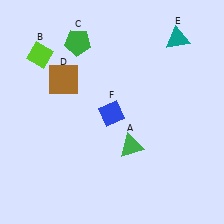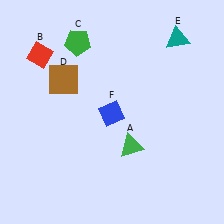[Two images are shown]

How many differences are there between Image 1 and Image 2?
There is 1 difference between the two images.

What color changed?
The diamond (B) changed from lime in Image 1 to red in Image 2.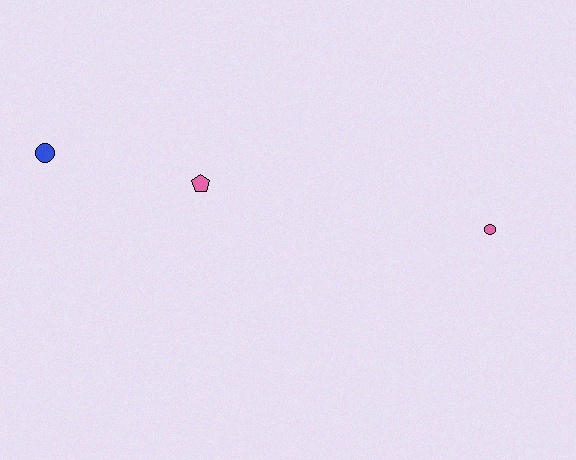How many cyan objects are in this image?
There are no cyan objects.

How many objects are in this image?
There are 3 objects.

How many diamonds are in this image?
There are no diamonds.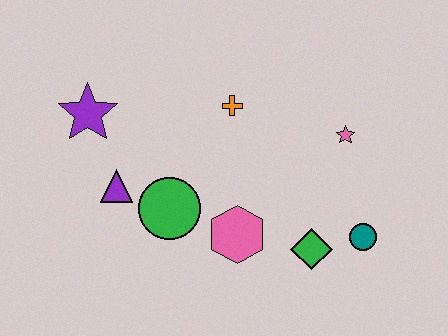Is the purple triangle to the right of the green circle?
No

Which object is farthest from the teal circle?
The purple star is farthest from the teal circle.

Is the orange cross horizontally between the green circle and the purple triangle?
No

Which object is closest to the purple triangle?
The green circle is closest to the purple triangle.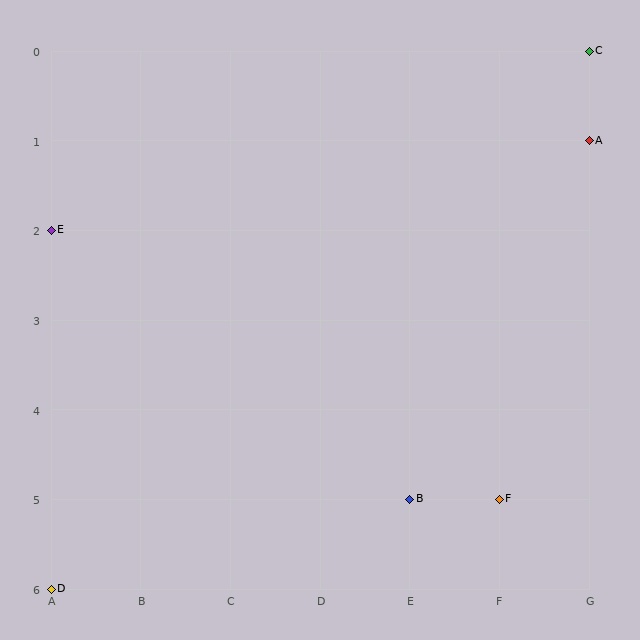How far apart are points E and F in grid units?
Points E and F are 5 columns and 3 rows apart (about 5.8 grid units diagonally).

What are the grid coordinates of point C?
Point C is at grid coordinates (G, 0).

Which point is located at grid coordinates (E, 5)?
Point B is at (E, 5).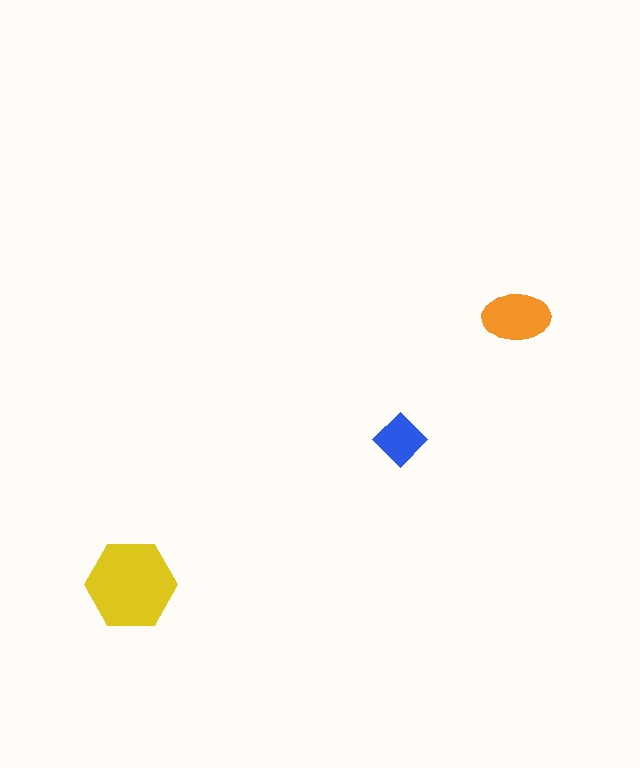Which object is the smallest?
The blue diamond.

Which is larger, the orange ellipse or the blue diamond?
The orange ellipse.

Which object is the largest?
The yellow hexagon.